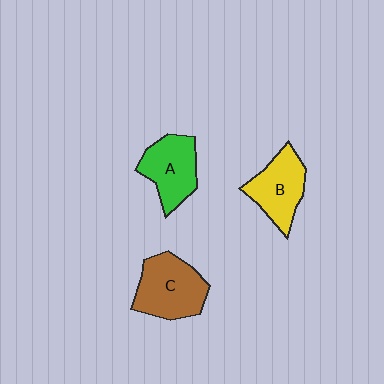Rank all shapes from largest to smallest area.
From largest to smallest: C (brown), A (green), B (yellow).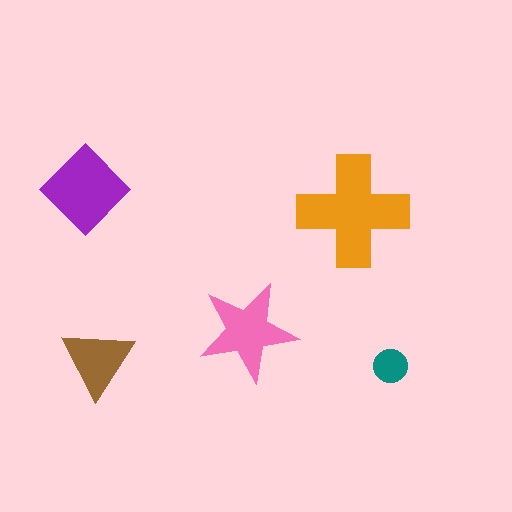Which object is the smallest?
The teal circle.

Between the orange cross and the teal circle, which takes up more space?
The orange cross.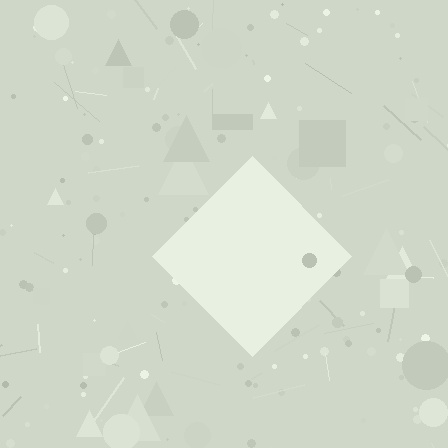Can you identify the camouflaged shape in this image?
The camouflaged shape is a diamond.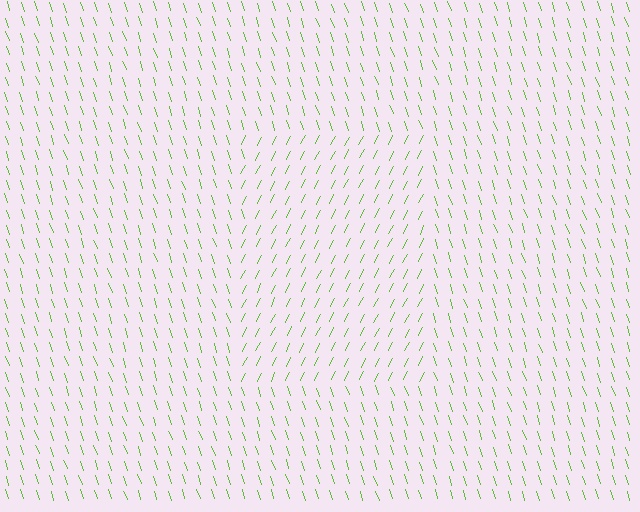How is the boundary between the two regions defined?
The boundary is defined purely by a change in line orientation (approximately 45 degrees difference). All lines are the same color and thickness.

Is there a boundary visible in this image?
Yes, there is a texture boundary formed by a change in line orientation.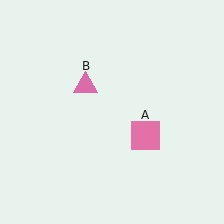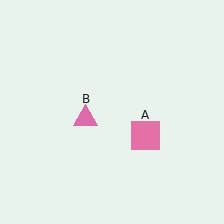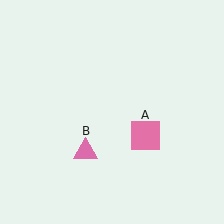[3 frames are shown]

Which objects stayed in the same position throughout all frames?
Pink square (object A) remained stationary.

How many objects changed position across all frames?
1 object changed position: pink triangle (object B).